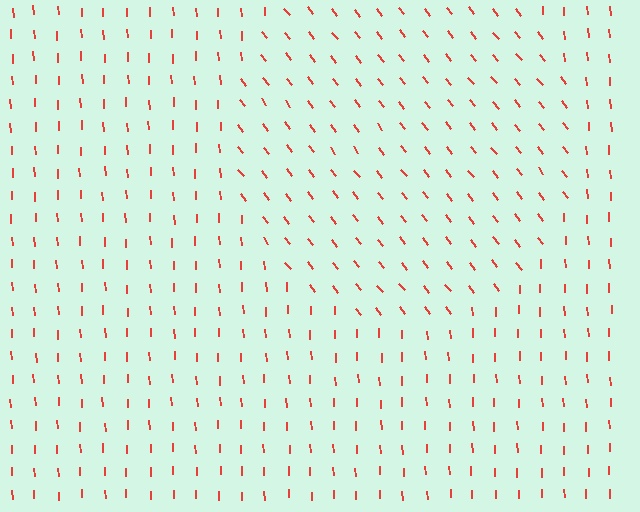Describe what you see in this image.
The image is filled with small red line segments. A circle region in the image has lines oriented differently from the surrounding lines, creating a visible texture boundary.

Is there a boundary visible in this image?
Yes, there is a texture boundary formed by a change in line orientation.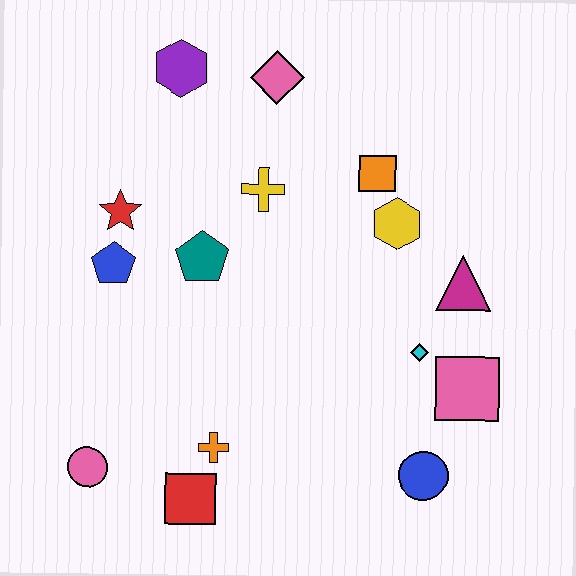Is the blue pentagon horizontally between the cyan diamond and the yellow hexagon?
No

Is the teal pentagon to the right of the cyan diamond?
No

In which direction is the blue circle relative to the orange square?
The blue circle is below the orange square.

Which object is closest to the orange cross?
The red square is closest to the orange cross.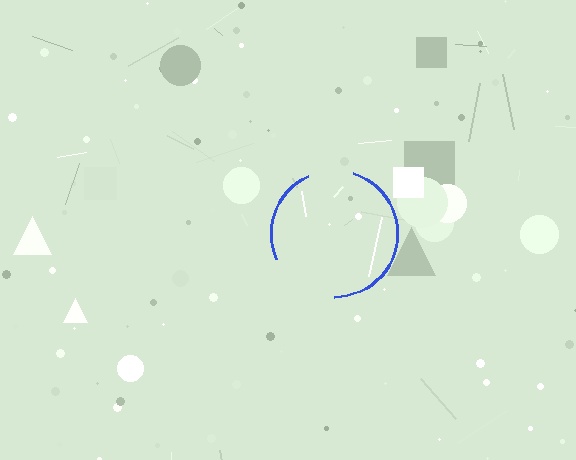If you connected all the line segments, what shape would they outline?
They would outline a circle.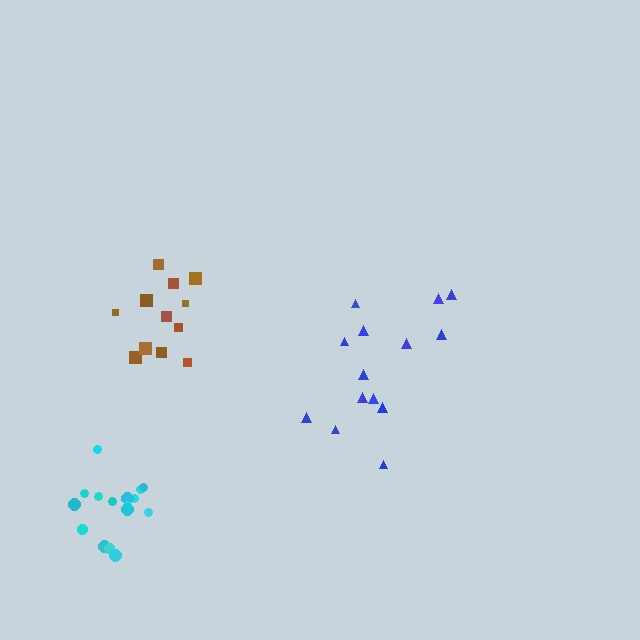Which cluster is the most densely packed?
Cyan.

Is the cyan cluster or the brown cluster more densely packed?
Cyan.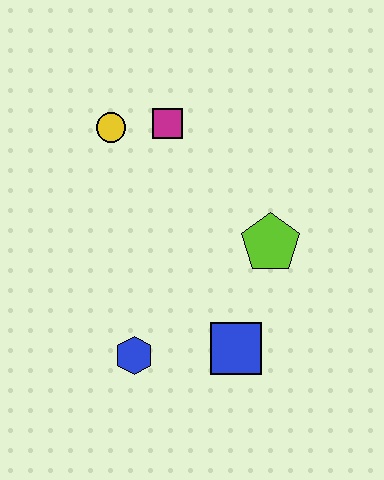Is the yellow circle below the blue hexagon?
No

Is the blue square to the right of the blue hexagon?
Yes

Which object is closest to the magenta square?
The yellow circle is closest to the magenta square.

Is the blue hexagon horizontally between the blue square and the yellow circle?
Yes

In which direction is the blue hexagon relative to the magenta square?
The blue hexagon is below the magenta square.